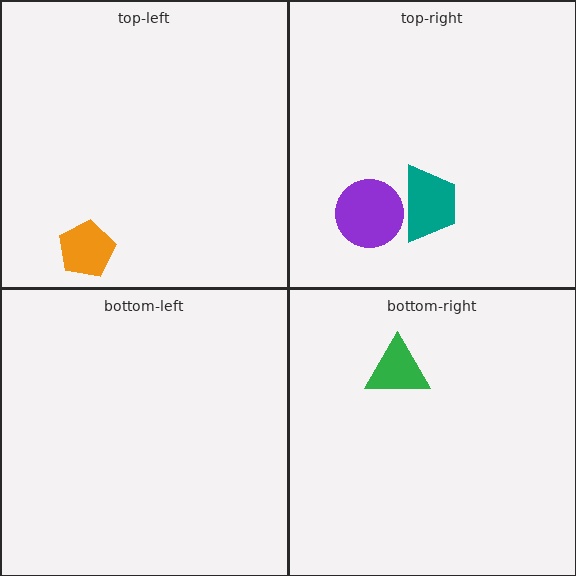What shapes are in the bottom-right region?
The green triangle.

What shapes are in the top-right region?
The purple circle, the teal trapezoid.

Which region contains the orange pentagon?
The top-left region.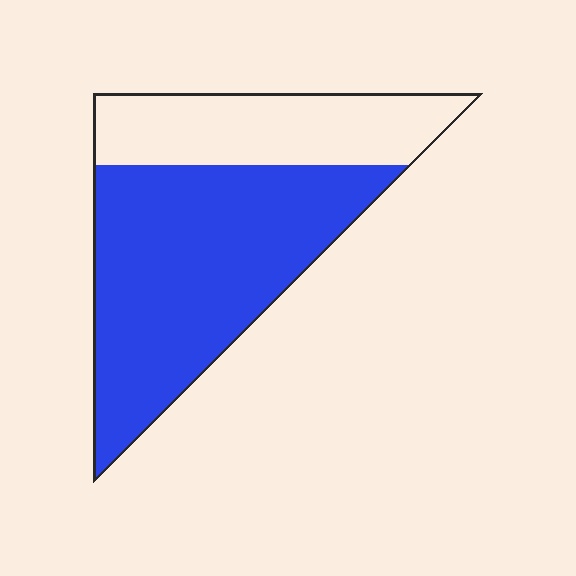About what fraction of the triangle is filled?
About two thirds (2/3).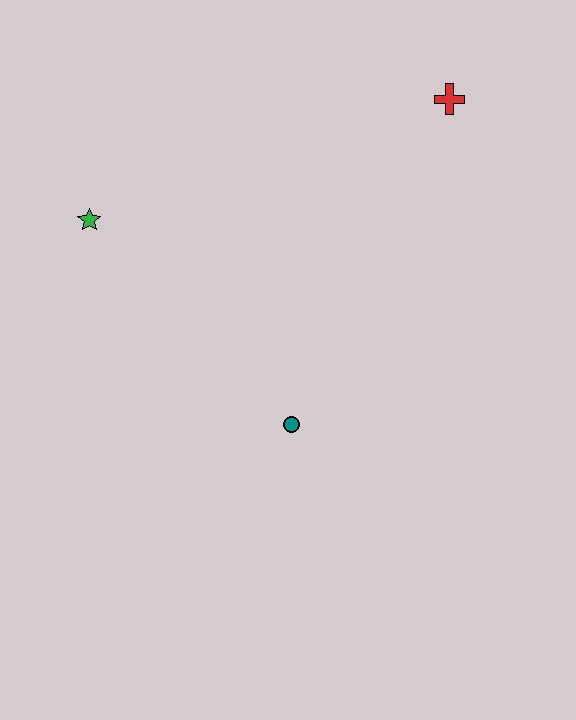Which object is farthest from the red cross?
The green star is farthest from the red cross.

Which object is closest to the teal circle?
The green star is closest to the teal circle.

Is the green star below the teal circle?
No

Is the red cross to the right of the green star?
Yes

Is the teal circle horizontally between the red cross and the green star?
Yes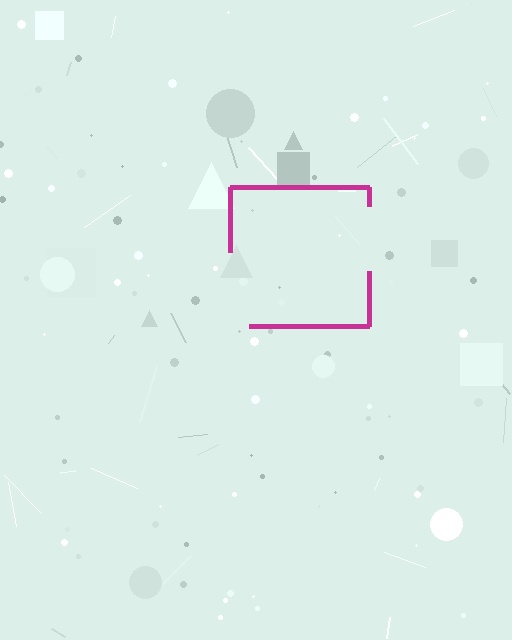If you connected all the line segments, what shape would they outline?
They would outline a square.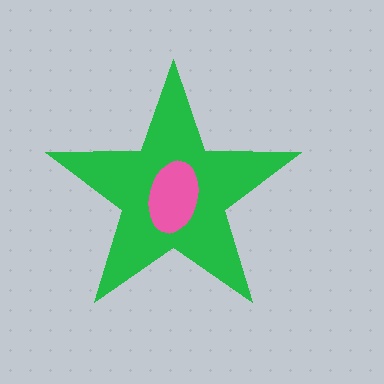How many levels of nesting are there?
2.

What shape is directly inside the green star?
The pink ellipse.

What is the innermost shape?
The pink ellipse.